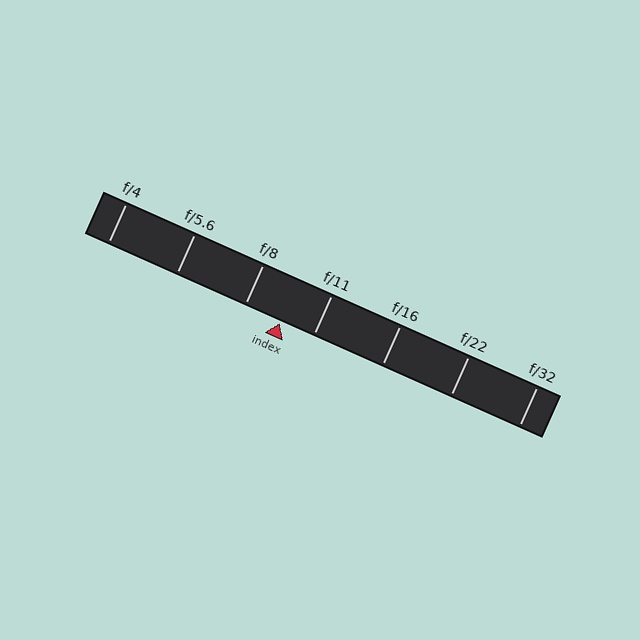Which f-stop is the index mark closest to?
The index mark is closest to f/11.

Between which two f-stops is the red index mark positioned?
The index mark is between f/8 and f/11.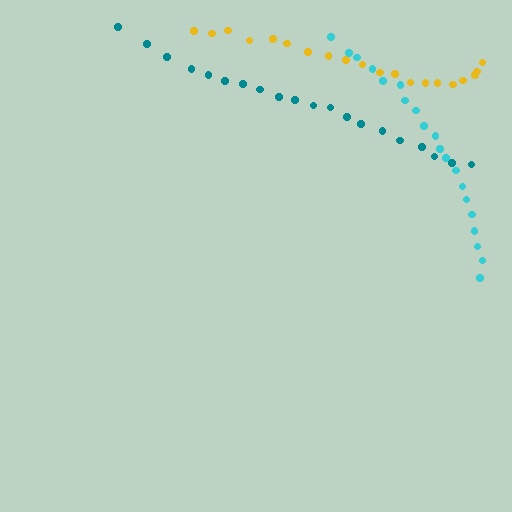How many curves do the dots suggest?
There are 3 distinct paths.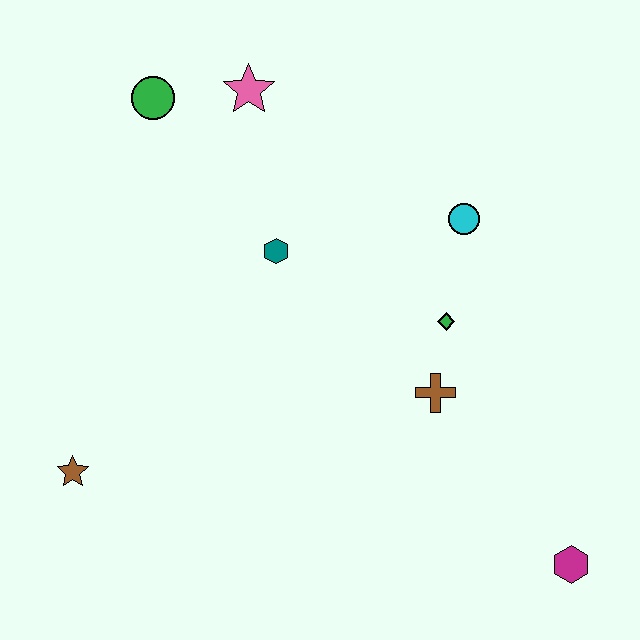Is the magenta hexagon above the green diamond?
No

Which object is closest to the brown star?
The teal hexagon is closest to the brown star.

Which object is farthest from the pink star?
The magenta hexagon is farthest from the pink star.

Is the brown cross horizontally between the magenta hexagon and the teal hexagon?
Yes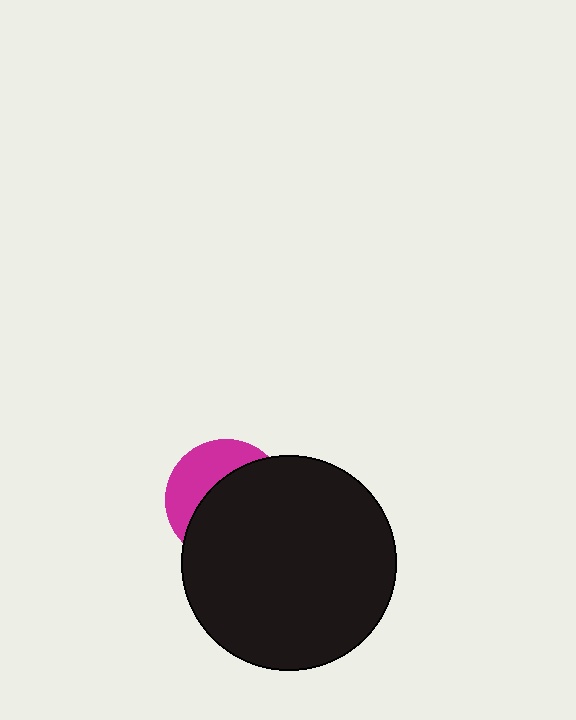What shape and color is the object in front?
The object in front is a black circle.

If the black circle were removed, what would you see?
You would see the complete magenta circle.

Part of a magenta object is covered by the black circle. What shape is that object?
It is a circle.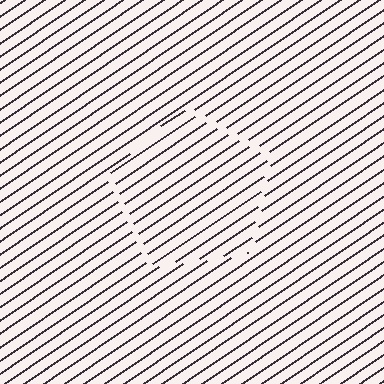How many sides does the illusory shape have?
5 sides — the line-ends trace a pentagon.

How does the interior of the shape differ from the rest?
The interior of the shape contains the same grating, shifted by half a period — the contour is defined by the phase discontinuity where line-ends from the inner and outer gratings abut.